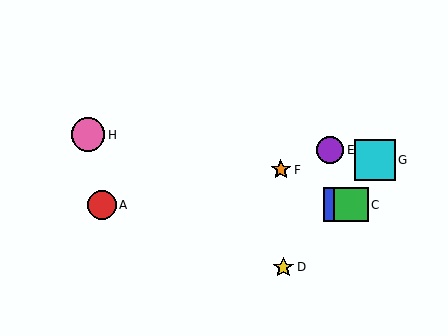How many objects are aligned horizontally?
3 objects (A, B, C) are aligned horizontally.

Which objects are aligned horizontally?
Objects A, B, C are aligned horizontally.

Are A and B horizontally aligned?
Yes, both are at y≈205.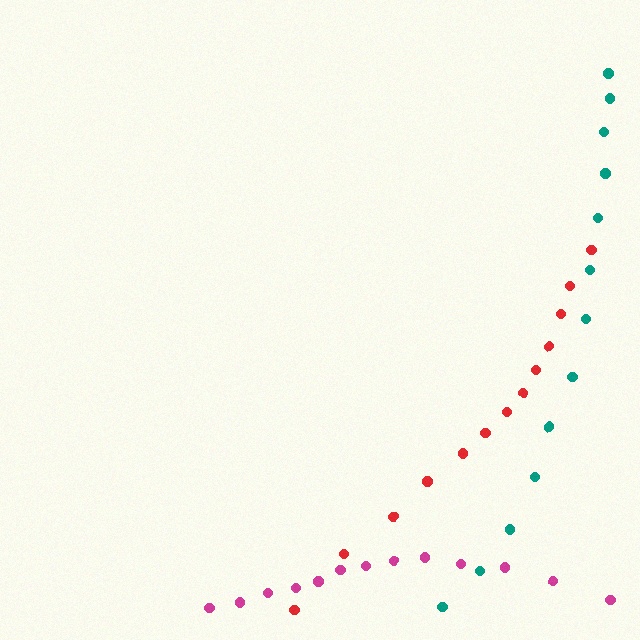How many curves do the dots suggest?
There are 3 distinct paths.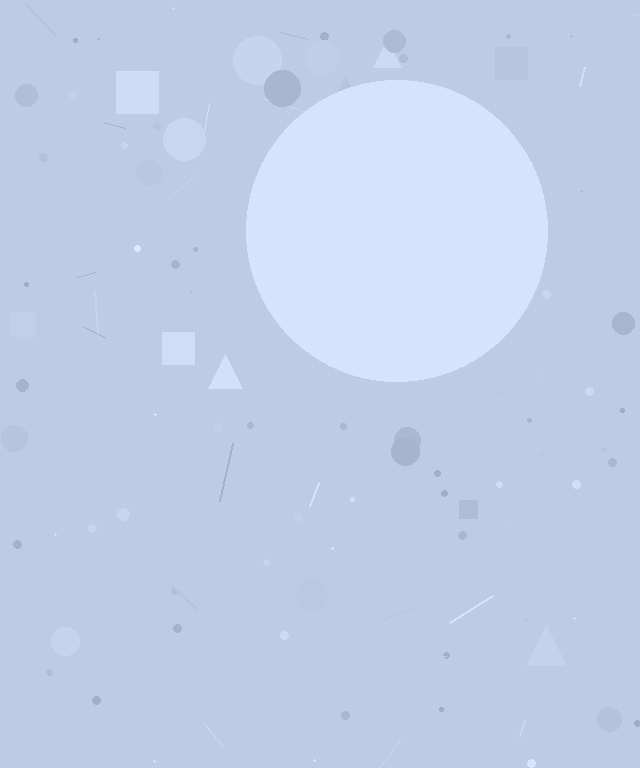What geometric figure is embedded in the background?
A circle is embedded in the background.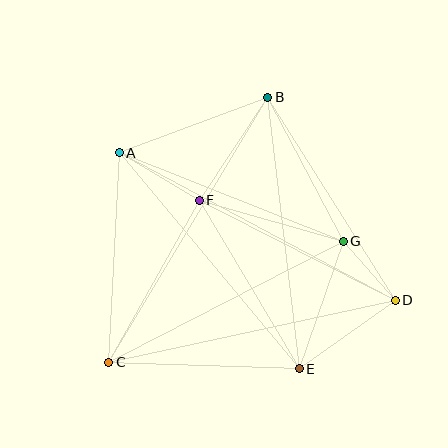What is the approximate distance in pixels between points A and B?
The distance between A and B is approximately 158 pixels.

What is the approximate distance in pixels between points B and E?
The distance between B and E is approximately 273 pixels.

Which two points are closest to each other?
Points D and G are closest to each other.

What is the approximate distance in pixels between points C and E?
The distance between C and E is approximately 190 pixels.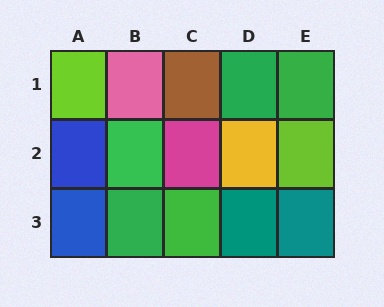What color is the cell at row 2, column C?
Magenta.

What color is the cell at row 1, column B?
Pink.